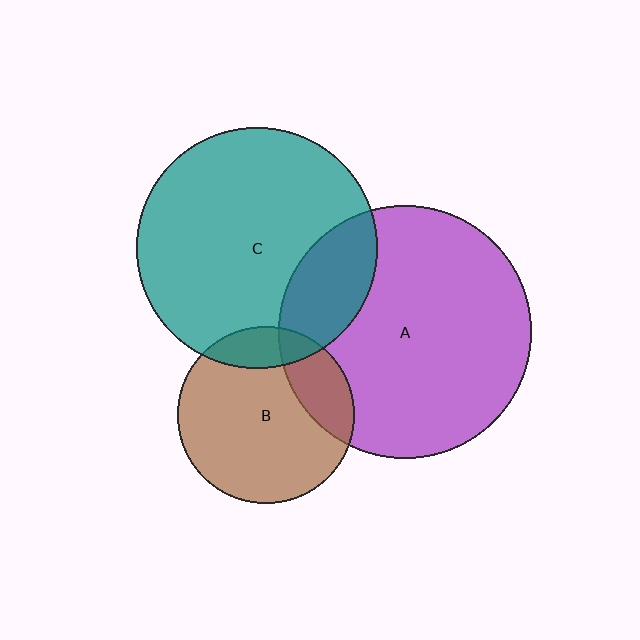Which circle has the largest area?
Circle A (purple).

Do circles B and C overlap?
Yes.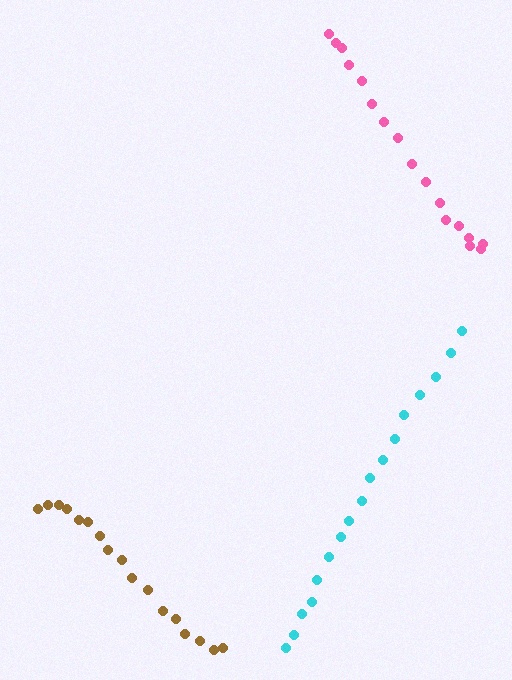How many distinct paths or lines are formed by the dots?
There are 3 distinct paths.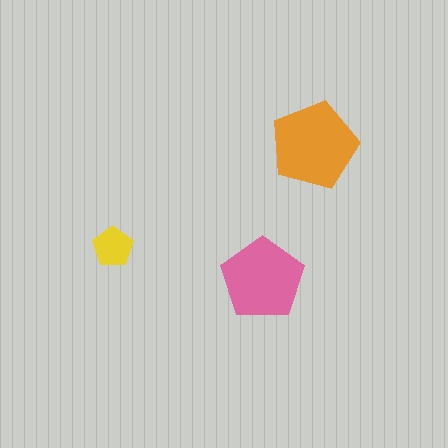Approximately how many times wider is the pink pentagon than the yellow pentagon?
About 2 times wider.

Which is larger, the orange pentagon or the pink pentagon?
The orange one.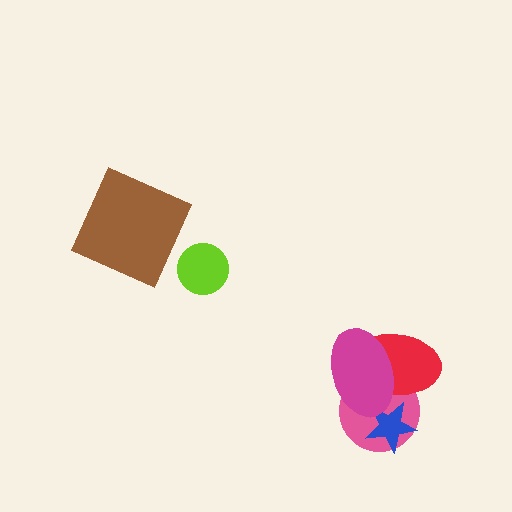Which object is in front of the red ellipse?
The magenta ellipse is in front of the red ellipse.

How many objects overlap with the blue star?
3 objects overlap with the blue star.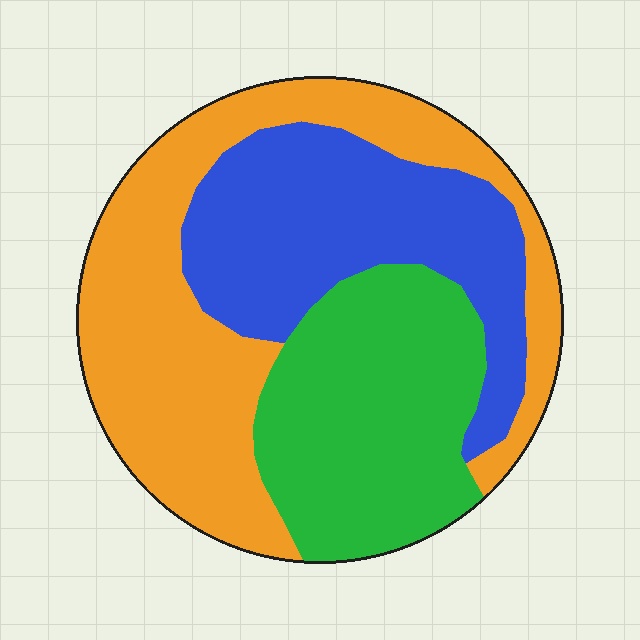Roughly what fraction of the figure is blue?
Blue covers around 30% of the figure.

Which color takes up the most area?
Orange, at roughly 40%.